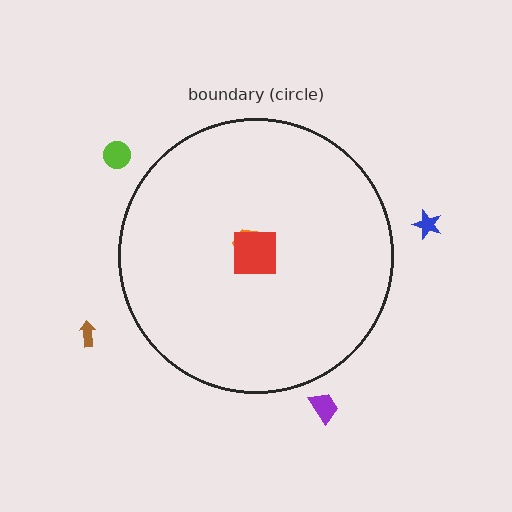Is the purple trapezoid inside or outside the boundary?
Outside.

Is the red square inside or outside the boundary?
Inside.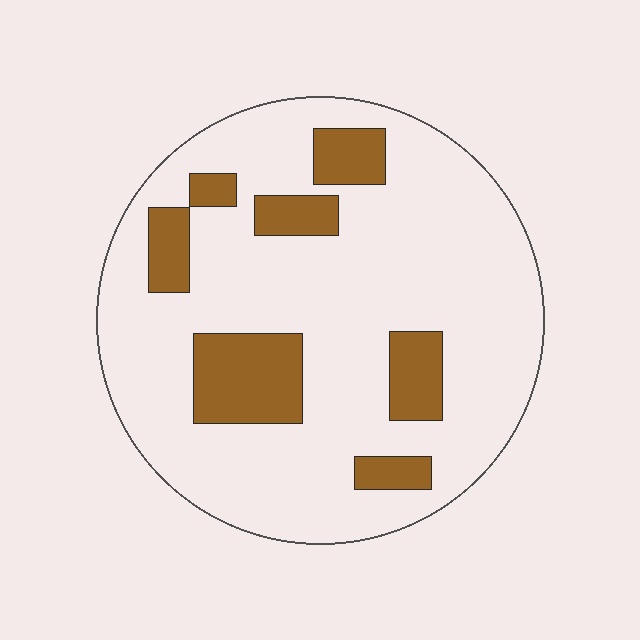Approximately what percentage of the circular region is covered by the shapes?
Approximately 20%.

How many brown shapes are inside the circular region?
7.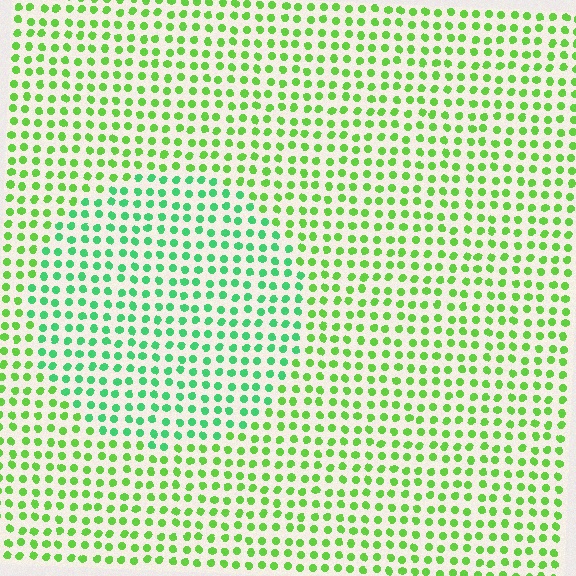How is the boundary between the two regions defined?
The boundary is defined purely by a slight shift in hue (about 34 degrees). Spacing, size, and orientation are identical on both sides.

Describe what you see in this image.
The image is filled with small lime elements in a uniform arrangement. A circle-shaped region is visible where the elements are tinted to a slightly different hue, forming a subtle color boundary.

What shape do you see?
I see a circle.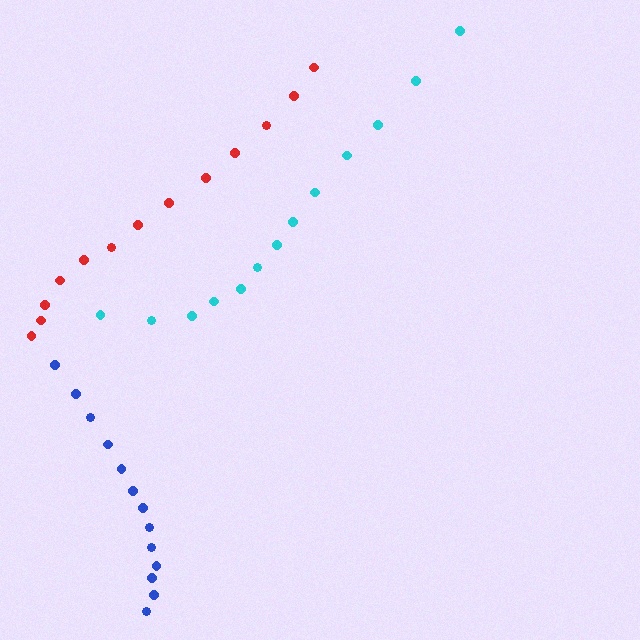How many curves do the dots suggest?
There are 3 distinct paths.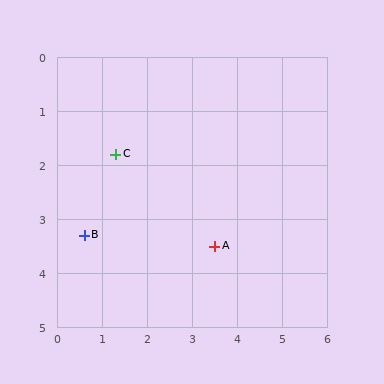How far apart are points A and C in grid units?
Points A and C are about 2.8 grid units apart.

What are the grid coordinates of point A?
Point A is at approximately (3.5, 3.5).